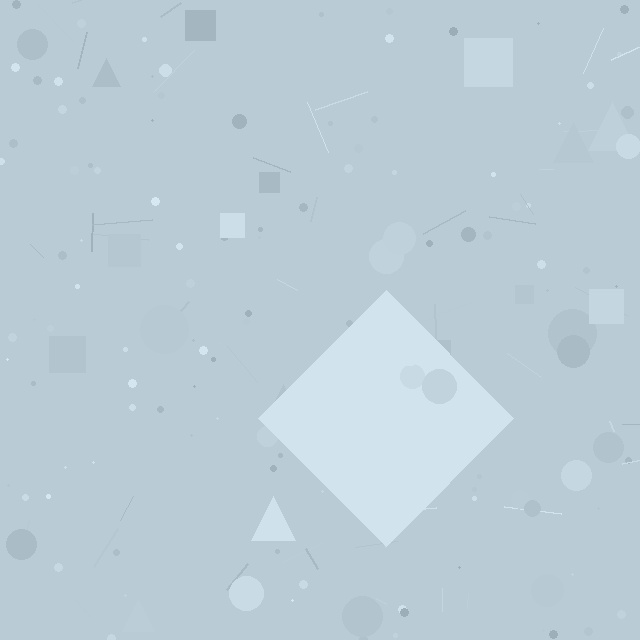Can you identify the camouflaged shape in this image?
The camouflaged shape is a diamond.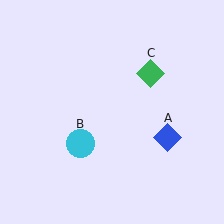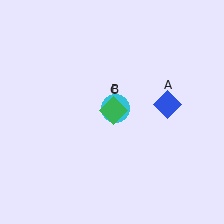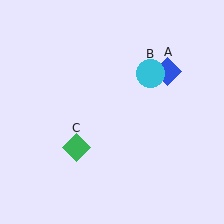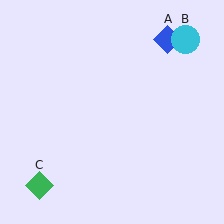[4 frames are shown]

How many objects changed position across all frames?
3 objects changed position: blue diamond (object A), cyan circle (object B), green diamond (object C).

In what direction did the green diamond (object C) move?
The green diamond (object C) moved down and to the left.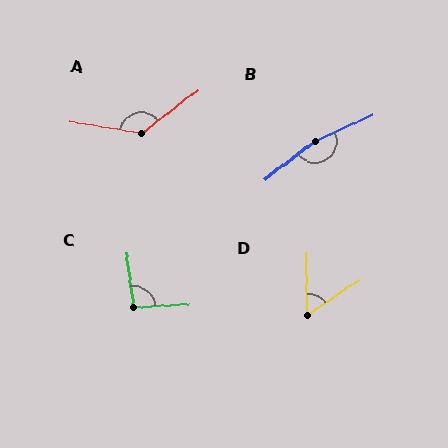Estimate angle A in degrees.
Approximately 133 degrees.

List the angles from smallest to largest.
D (56°), C (93°), A (133°), B (167°).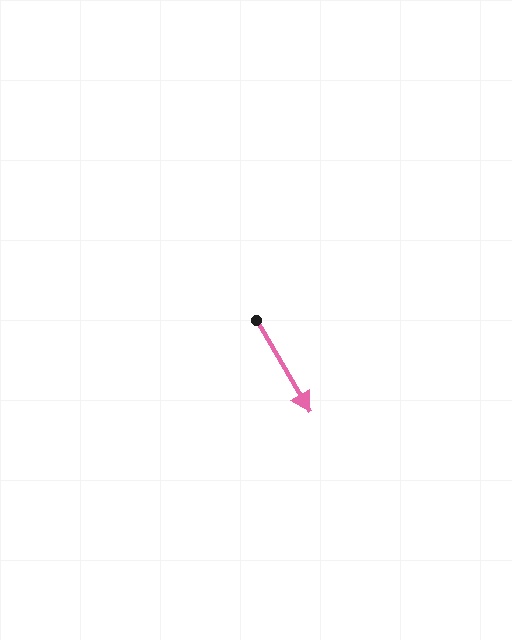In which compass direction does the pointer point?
Southeast.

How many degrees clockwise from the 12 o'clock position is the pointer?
Approximately 150 degrees.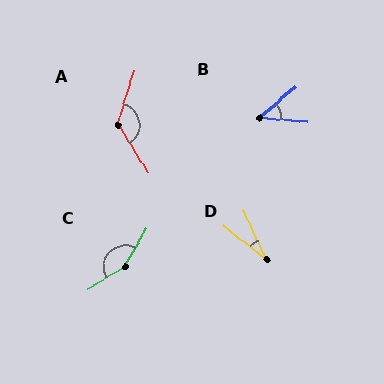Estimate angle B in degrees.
Approximately 47 degrees.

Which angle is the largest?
C, at approximately 152 degrees.